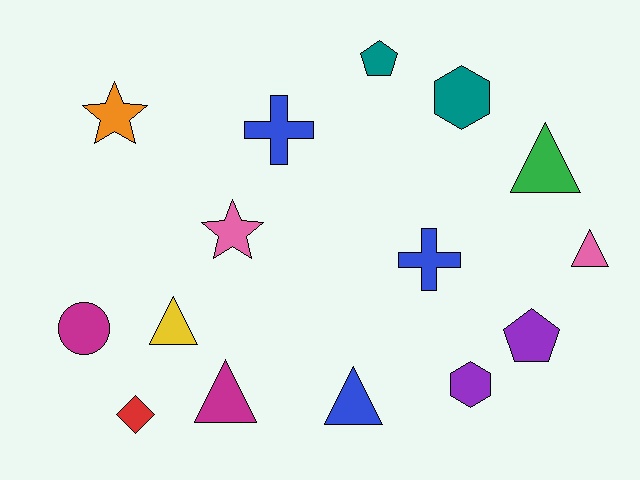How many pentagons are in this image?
There are 2 pentagons.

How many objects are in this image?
There are 15 objects.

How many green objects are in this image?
There is 1 green object.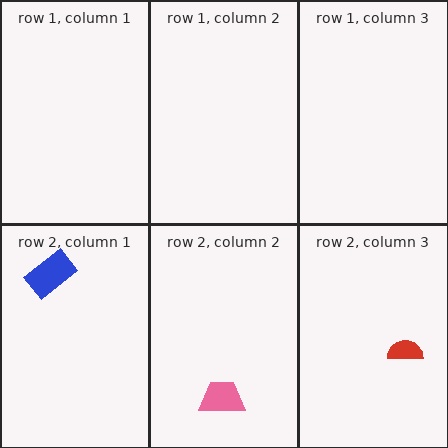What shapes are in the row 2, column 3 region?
The red semicircle.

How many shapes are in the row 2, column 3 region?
1.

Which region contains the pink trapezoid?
The row 2, column 2 region.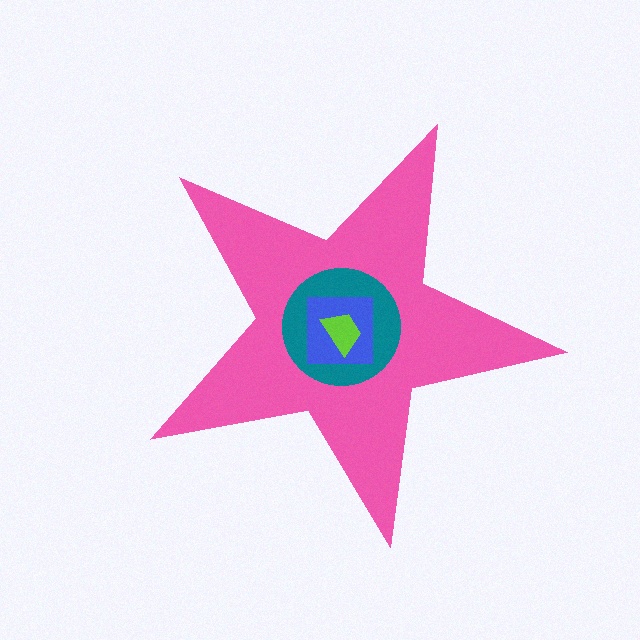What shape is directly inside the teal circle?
The blue square.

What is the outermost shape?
The pink star.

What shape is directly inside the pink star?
The teal circle.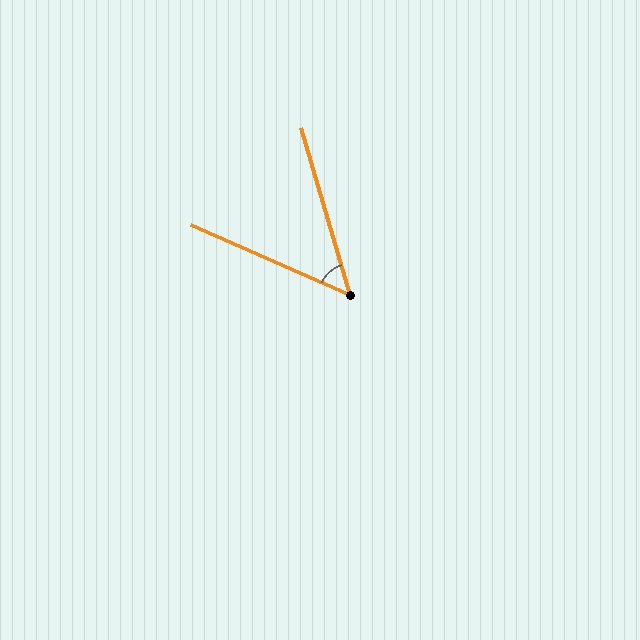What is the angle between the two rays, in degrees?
Approximately 50 degrees.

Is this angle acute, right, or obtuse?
It is acute.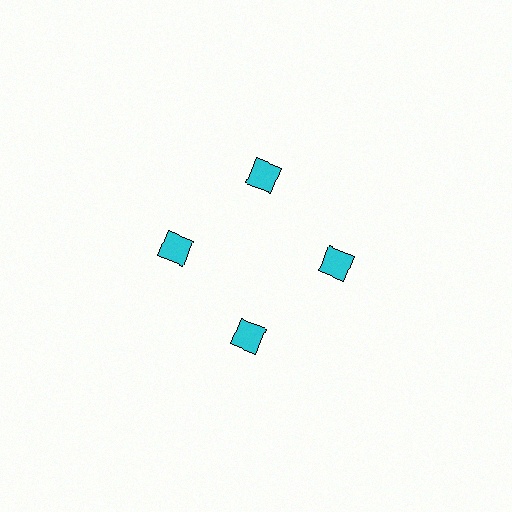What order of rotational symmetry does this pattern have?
This pattern has 4-fold rotational symmetry.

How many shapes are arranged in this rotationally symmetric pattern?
There are 4 shapes, arranged in 4 groups of 1.